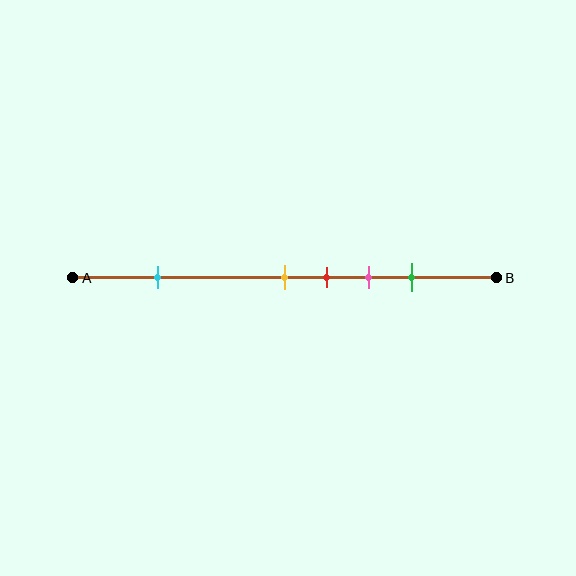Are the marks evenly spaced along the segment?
No, the marks are not evenly spaced.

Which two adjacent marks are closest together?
The yellow and red marks are the closest adjacent pair.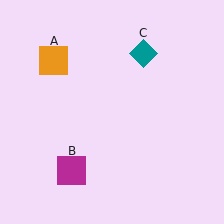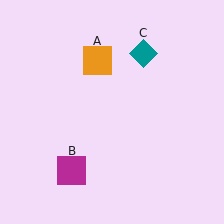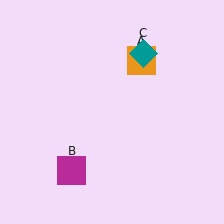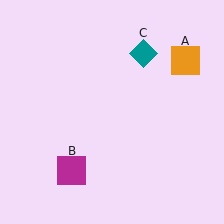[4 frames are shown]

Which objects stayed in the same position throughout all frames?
Magenta square (object B) and teal diamond (object C) remained stationary.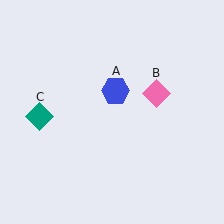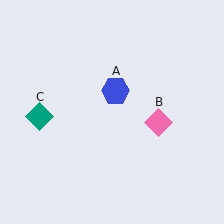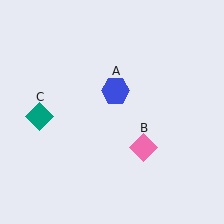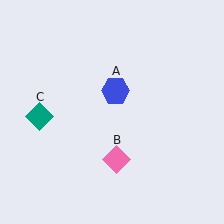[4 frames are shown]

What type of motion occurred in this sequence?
The pink diamond (object B) rotated clockwise around the center of the scene.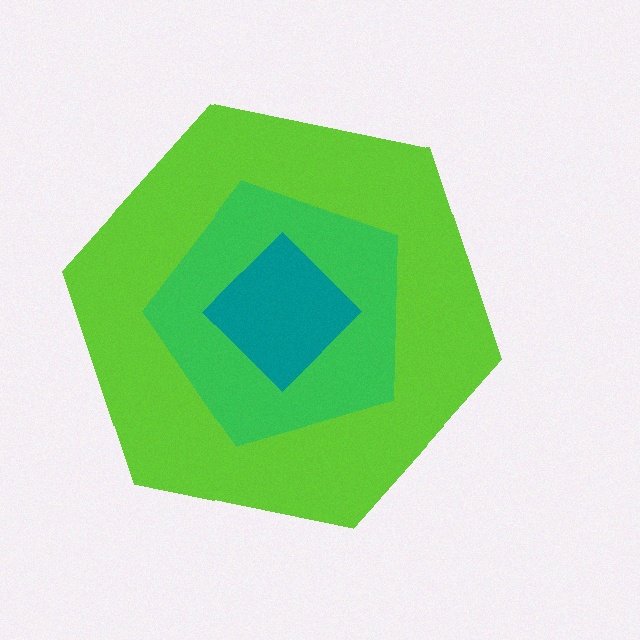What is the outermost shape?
The lime hexagon.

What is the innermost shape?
The teal diamond.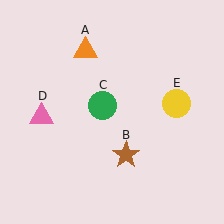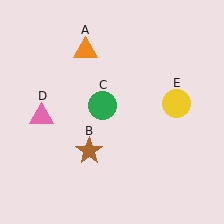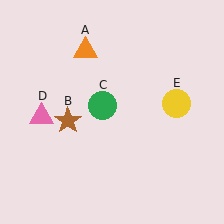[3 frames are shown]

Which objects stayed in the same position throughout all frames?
Orange triangle (object A) and green circle (object C) and pink triangle (object D) and yellow circle (object E) remained stationary.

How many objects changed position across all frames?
1 object changed position: brown star (object B).